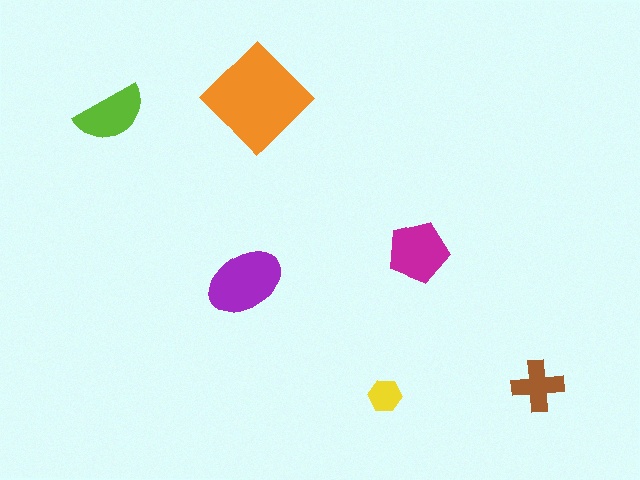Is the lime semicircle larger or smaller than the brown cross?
Larger.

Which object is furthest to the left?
The lime semicircle is leftmost.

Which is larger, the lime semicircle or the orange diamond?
The orange diamond.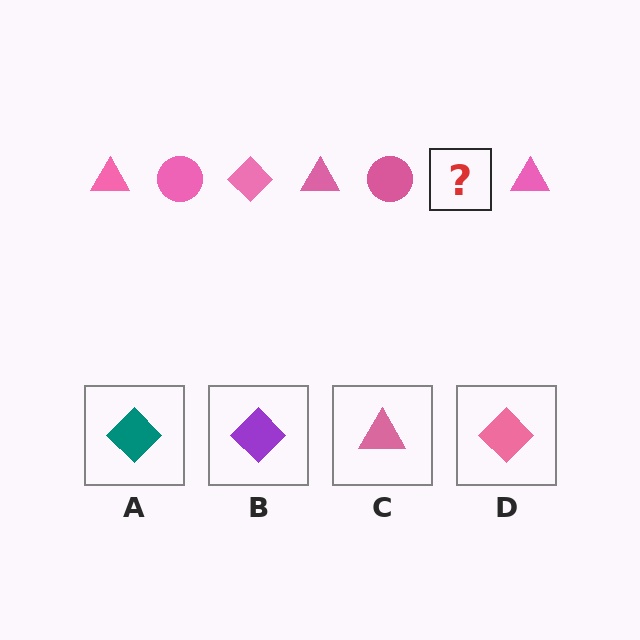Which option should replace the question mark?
Option D.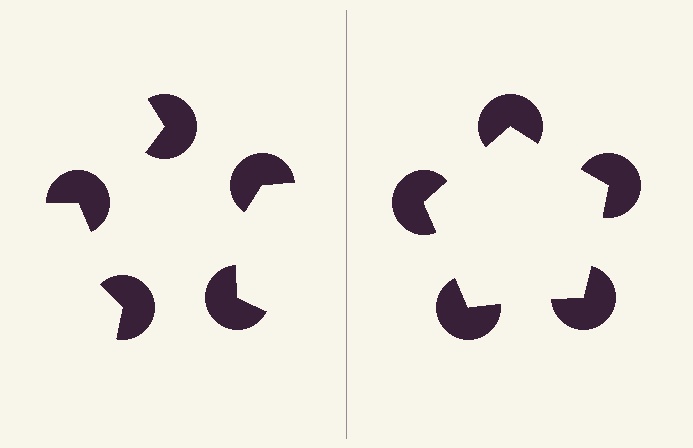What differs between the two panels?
The pac-man discs are positioned identically on both sides; only the wedge orientations differ. On the right they align to a pentagon; on the left they are misaligned.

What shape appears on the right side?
An illusory pentagon.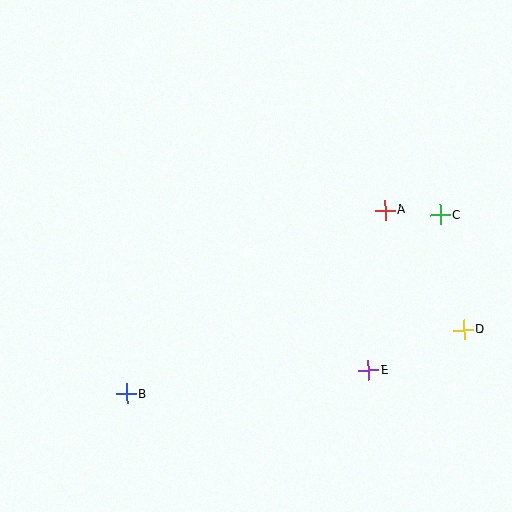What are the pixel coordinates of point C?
Point C is at (440, 215).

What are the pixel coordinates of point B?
Point B is at (127, 394).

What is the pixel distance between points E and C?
The distance between E and C is 171 pixels.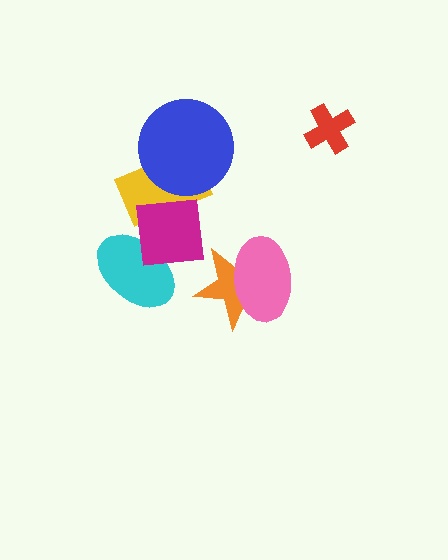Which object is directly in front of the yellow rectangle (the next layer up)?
The magenta square is directly in front of the yellow rectangle.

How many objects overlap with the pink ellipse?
1 object overlaps with the pink ellipse.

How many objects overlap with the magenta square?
2 objects overlap with the magenta square.